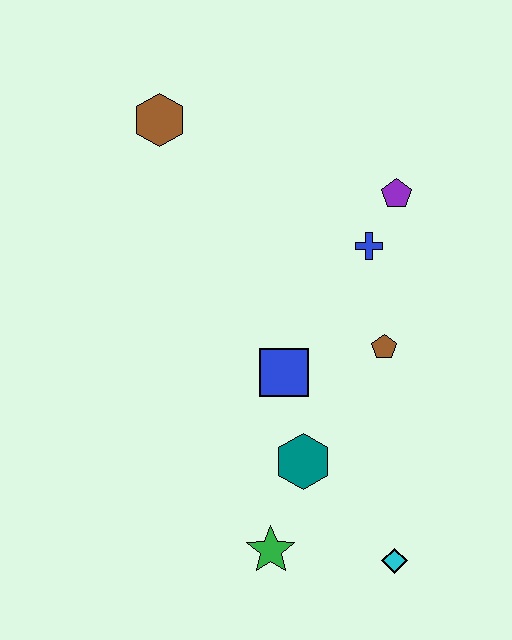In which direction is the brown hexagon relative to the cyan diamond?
The brown hexagon is above the cyan diamond.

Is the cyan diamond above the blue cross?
No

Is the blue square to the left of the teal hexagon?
Yes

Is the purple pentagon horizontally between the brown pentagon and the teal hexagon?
No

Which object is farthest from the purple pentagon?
The green star is farthest from the purple pentagon.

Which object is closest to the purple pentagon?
The blue cross is closest to the purple pentagon.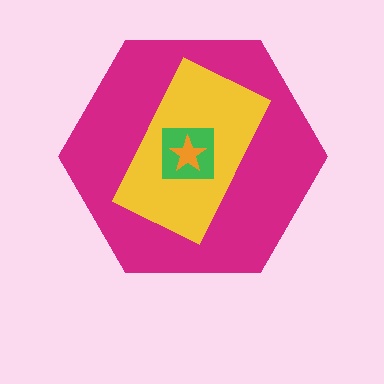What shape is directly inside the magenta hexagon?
The yellow rectangle.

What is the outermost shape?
The magenta hexagon.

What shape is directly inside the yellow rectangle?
The green square.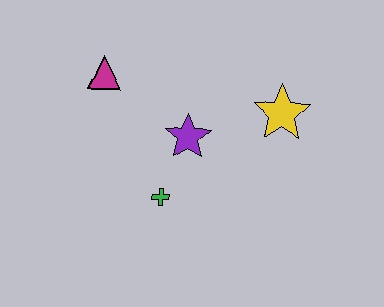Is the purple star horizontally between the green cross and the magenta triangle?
No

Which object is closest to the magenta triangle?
The purple star is closest to the magenta triangle.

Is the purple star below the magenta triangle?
Yes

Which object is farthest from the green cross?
The yellow star is farthest from the green cross.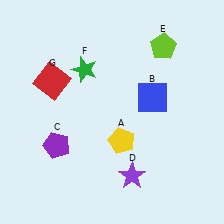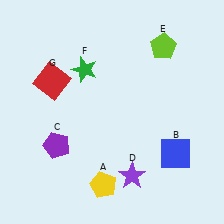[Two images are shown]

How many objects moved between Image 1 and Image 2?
2 objects moved between the two images.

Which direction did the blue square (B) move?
The blue square (B) moved down.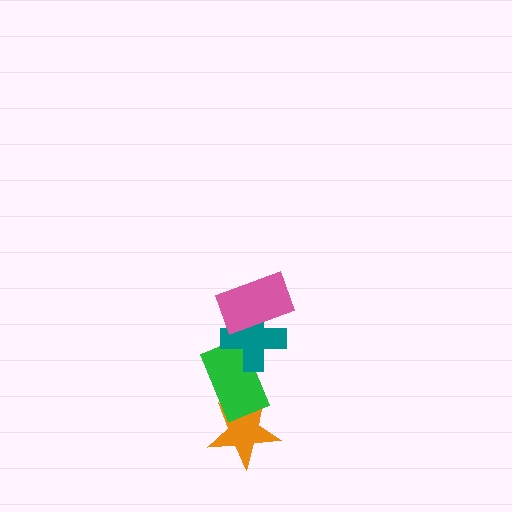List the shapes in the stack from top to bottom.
From top to bottom: the pink rectangle, the teal cross, the green rectangle, the orange star.